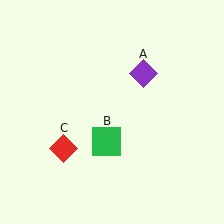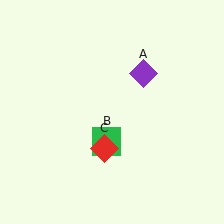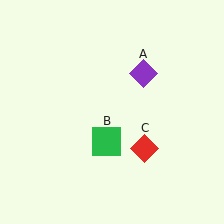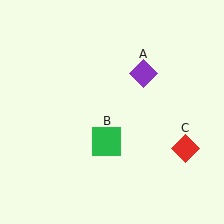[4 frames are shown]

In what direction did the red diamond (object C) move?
The red diamond (object C) moved right.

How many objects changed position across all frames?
1 object changed position: red diamond (object C).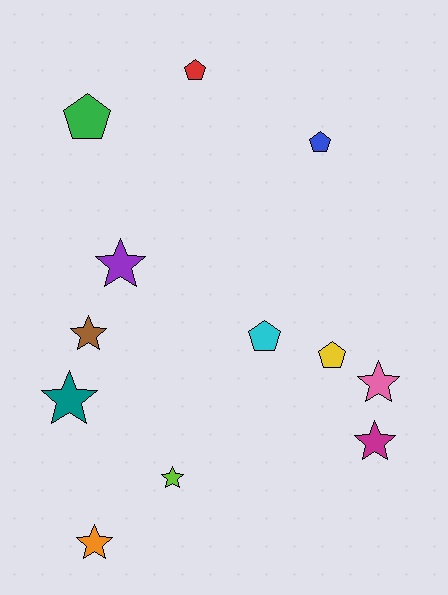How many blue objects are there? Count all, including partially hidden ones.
There is 1 blue object.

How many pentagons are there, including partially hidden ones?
There are 5 pentagons.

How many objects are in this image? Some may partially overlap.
There are 12 objects.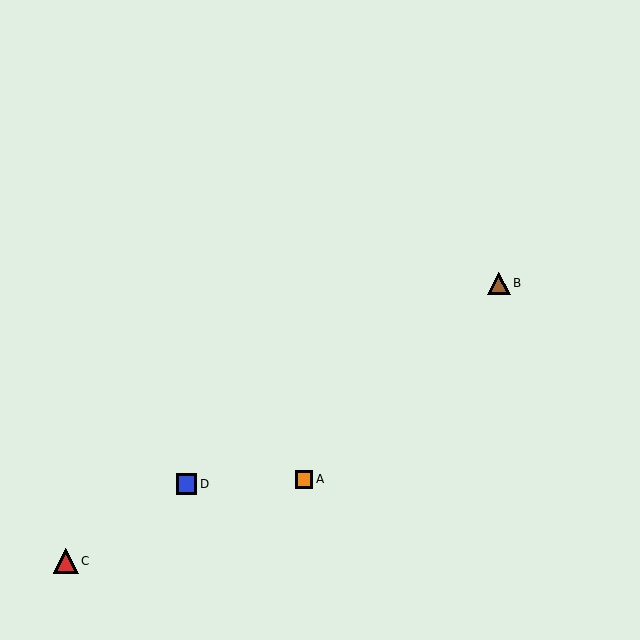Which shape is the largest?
The red triangle (labeled C) is the largest.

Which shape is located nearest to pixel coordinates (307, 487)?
The orange square (labeled A) at (304, 480) is nearest to that location.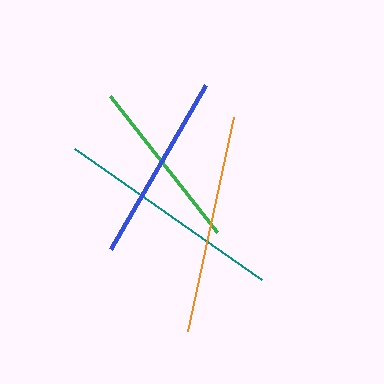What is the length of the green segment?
The green segment is approximately 173 pixels long.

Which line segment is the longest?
The teal line is the longest at approximately 228 pixels.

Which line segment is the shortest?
The green line is the shortest at approximately 173 pixels.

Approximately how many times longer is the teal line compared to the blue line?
The teal line is approximately 1.2 times the length of the blue line.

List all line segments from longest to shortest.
From longest to shortest: teal, orange, blue, green.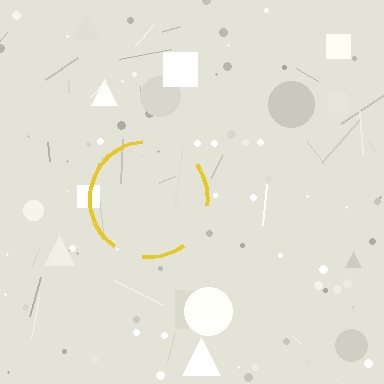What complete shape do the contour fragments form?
The contour fragments form a circle.